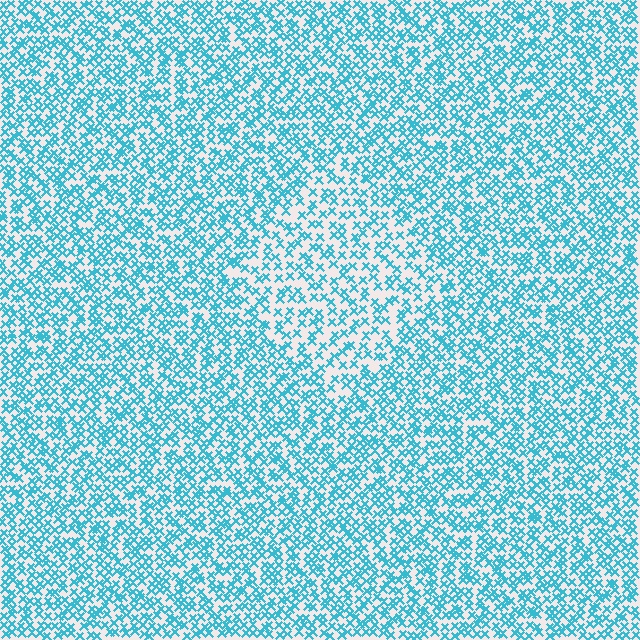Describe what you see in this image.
The image contains small cyan elements arranged at two different densities. A diamond-shaped region is visible where the elements are less densely packed than the surrounding area.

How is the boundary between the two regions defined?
The boundary is defined by a change in element density (approximately 1.6x ratio). All elements are the same color, size, and shape.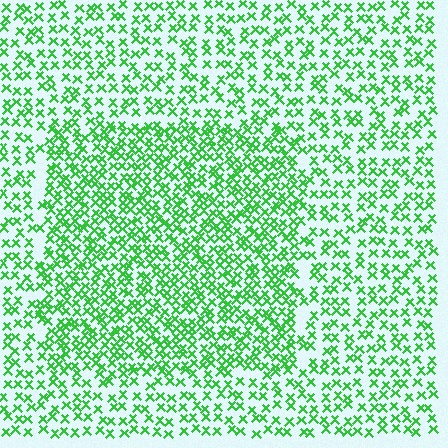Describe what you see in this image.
The image contains small green elements arranged at two different densities. A rectangle-shaped region is visible where the elements are more densely packed than the surrounding area.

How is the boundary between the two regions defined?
The boundary is defined by a change in element density (approximately 1.7x ratio). All elements are the same color, size, and shape.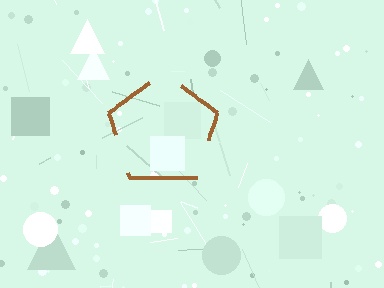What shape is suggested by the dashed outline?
The dashed outline suggests a pentagon.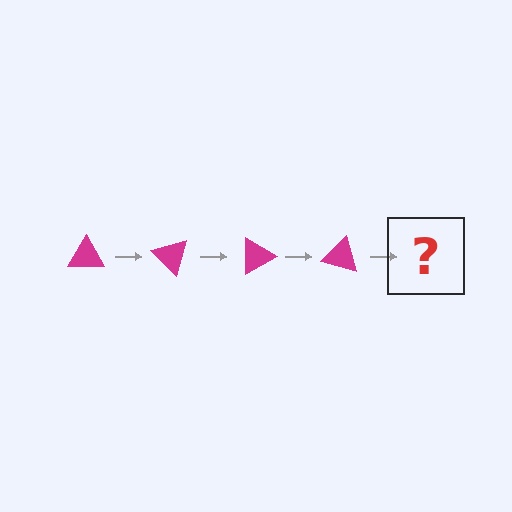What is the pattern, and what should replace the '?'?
The pattern is that the triangle rotates 45 degrees each step. The '?' should be a magenta triangle rotated 180 degrees.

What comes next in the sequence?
The next element should be a magenta triangle rotated 180 degrees.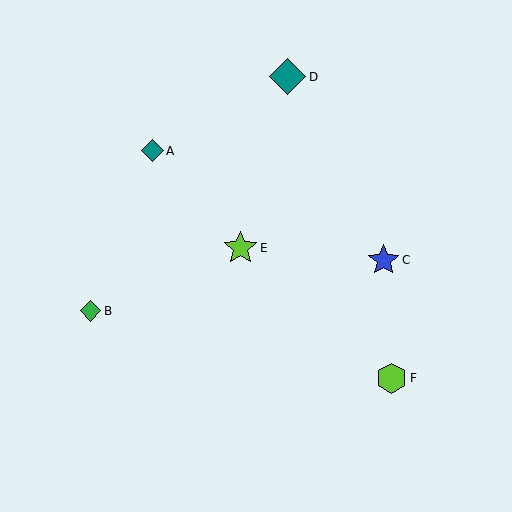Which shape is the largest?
The teal diamond (labeled D) is the largest.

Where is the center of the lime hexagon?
The center of the lime hexagon is at (392, 378).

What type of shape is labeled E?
Shape E is a lime star.